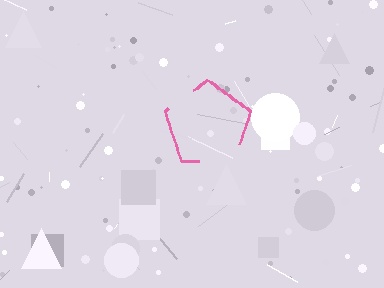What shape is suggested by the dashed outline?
The dashed outline suggests a pentagon.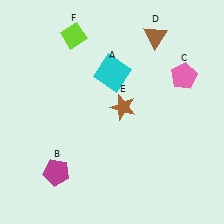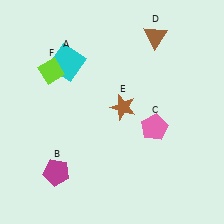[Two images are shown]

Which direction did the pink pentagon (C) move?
The pink pentagon (C) moved down.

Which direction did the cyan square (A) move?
The cyan square (A) moved left.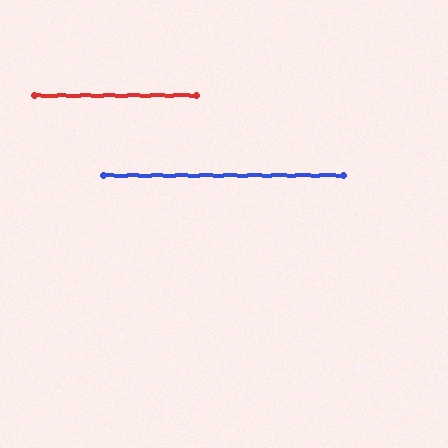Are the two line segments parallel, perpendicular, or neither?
Parallel — their directions differ by only 0.2°.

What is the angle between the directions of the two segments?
Approximately 0 degrees.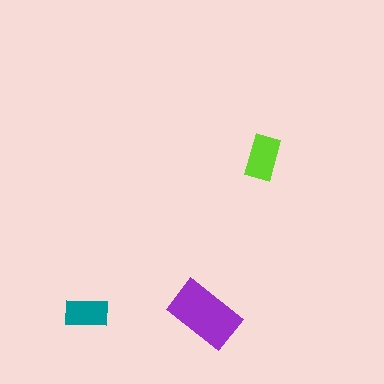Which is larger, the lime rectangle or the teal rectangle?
The lime one.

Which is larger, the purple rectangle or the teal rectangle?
The purple one.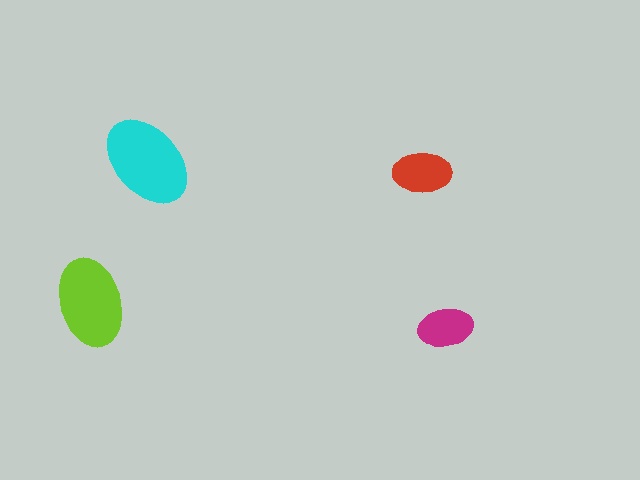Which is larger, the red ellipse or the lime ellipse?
The lime one.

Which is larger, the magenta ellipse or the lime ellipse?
The lime one.